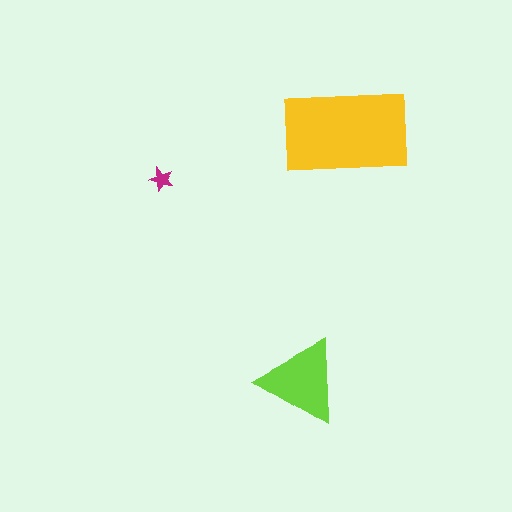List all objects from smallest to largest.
The magenta star, the lime triangle, the yellow rectangle.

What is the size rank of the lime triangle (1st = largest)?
2nd.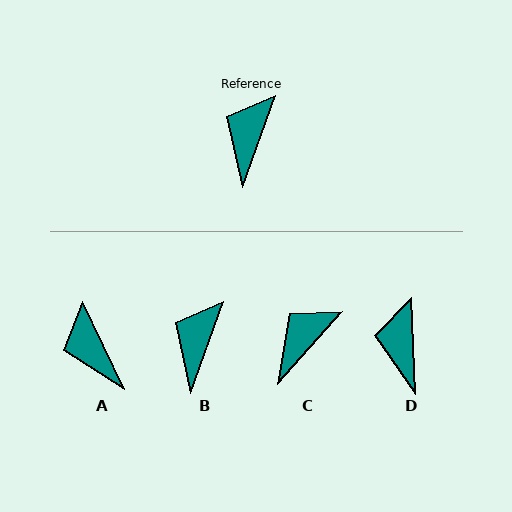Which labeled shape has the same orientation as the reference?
B.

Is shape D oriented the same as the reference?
No, it is off by about 22 degrees.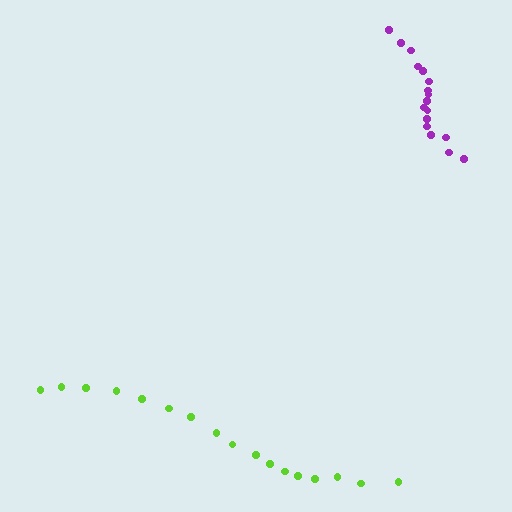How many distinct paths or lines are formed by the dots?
There are 2 distinct paths.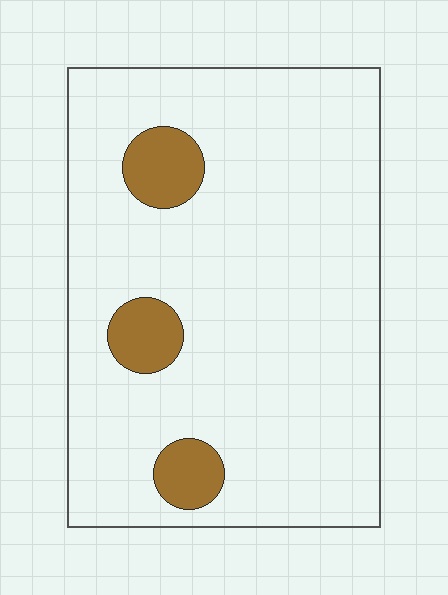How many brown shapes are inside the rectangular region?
3.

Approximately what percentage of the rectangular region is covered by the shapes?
Approximately 10%.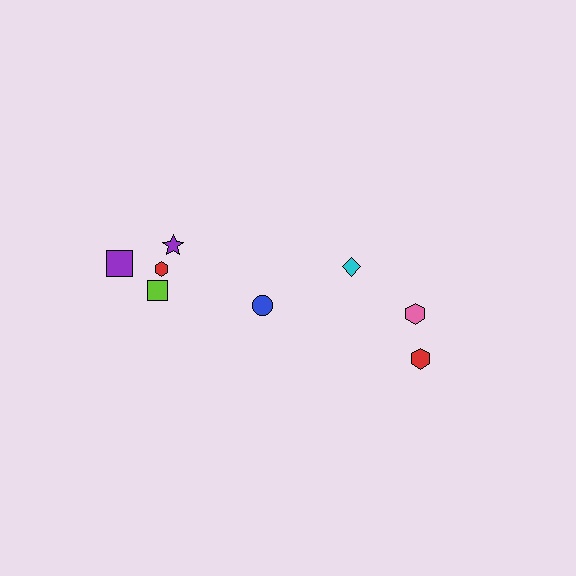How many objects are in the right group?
There are 3 objects.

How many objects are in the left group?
There are 5 objects.